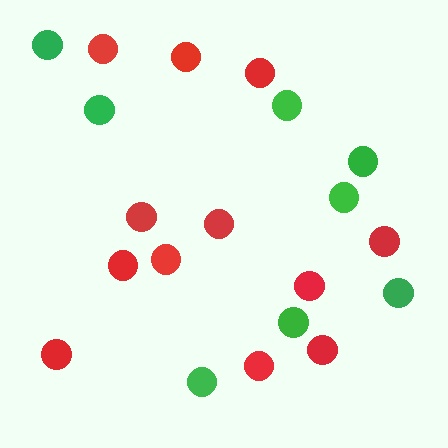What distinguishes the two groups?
There are 2 groups: one group of red circles (12) and one group of green circles (8).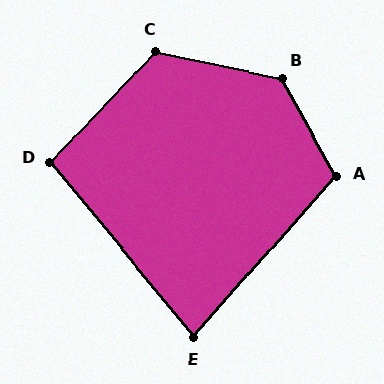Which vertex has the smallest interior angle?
E, at approximately 81 degrees.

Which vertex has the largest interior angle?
B, at approximately 131 degrees.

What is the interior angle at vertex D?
Approximately 97 degrees (obtuse).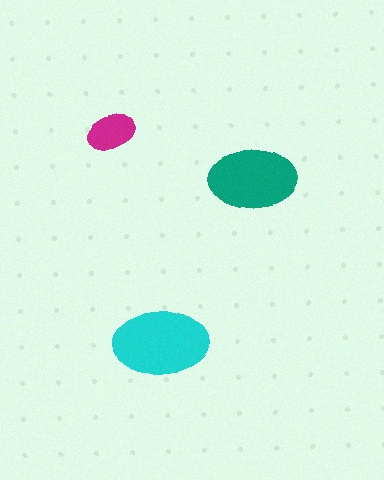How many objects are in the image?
There are 3 objects in the image.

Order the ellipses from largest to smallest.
the cyan one, the teal one, the magenta one.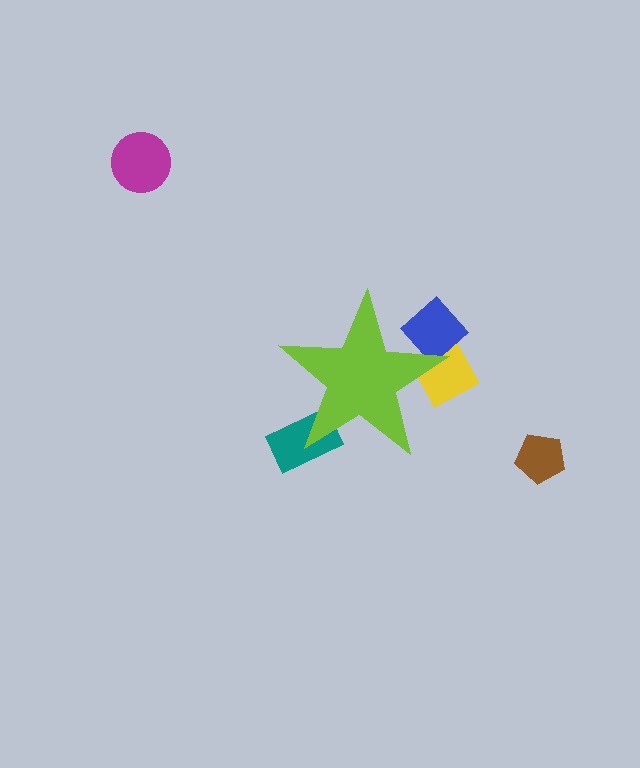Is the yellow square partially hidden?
Yes, the yellow square is partially hidden behind the lime star.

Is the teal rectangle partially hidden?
Yes, the teal rectangle is partially hidden behind the lime star.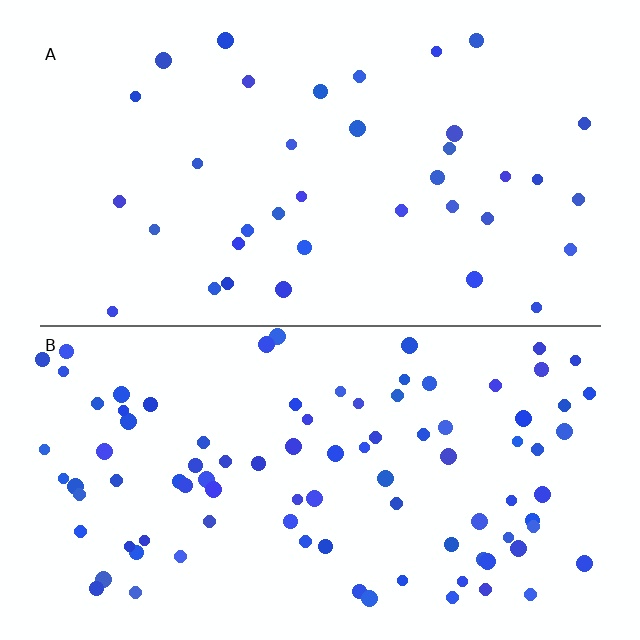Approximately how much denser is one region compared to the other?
Approximately 2.5× — region B over region A.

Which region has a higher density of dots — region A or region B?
B (the bottom).